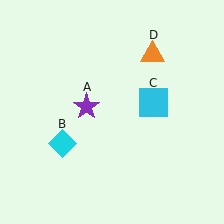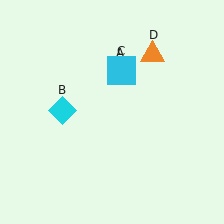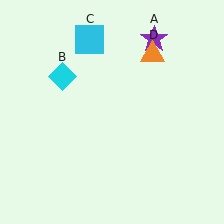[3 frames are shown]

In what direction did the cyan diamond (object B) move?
The cyan diamond (object B) moved up.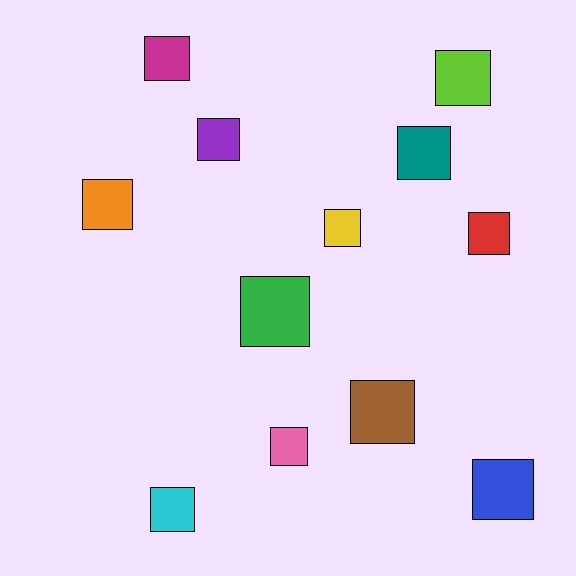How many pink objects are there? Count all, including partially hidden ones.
There is 1 pink object.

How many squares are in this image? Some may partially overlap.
There are 12 squares.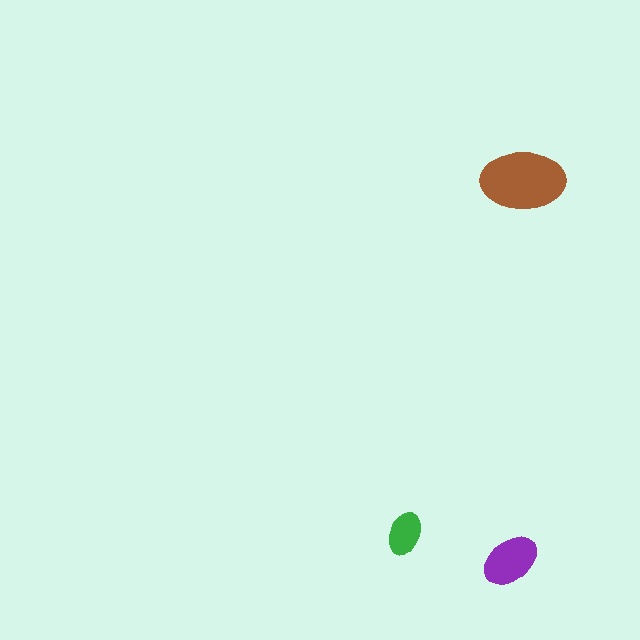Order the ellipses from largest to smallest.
the brown one, the purple one, the green one.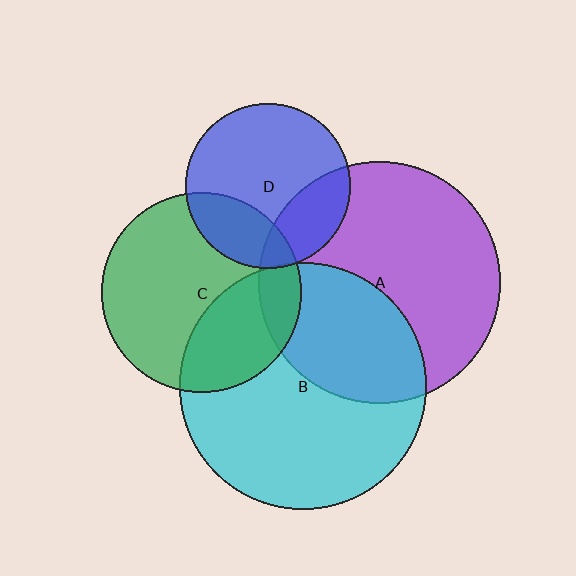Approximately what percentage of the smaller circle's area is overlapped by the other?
Approximately 25%.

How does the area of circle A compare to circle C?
Approximately 1.5 times.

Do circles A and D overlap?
Yes.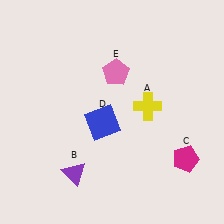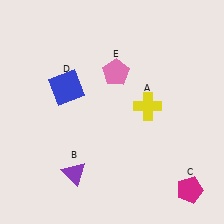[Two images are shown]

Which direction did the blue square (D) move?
The blue square (D) moved left.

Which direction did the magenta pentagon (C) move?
The magenta pentagon (C) moved down.